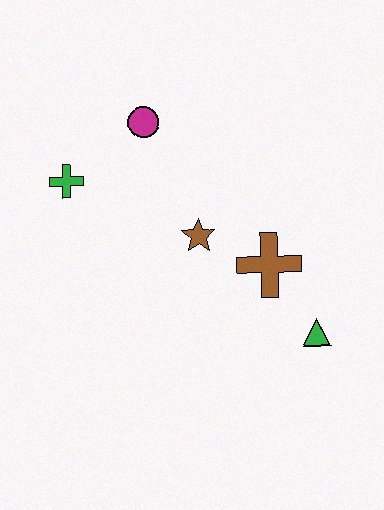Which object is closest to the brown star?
The brown cross is closest to the brown star.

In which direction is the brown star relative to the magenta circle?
The brown star is below the magenta circle.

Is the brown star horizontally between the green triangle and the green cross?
Yes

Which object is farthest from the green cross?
The green triangle is farthest from the green cross.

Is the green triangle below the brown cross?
Yes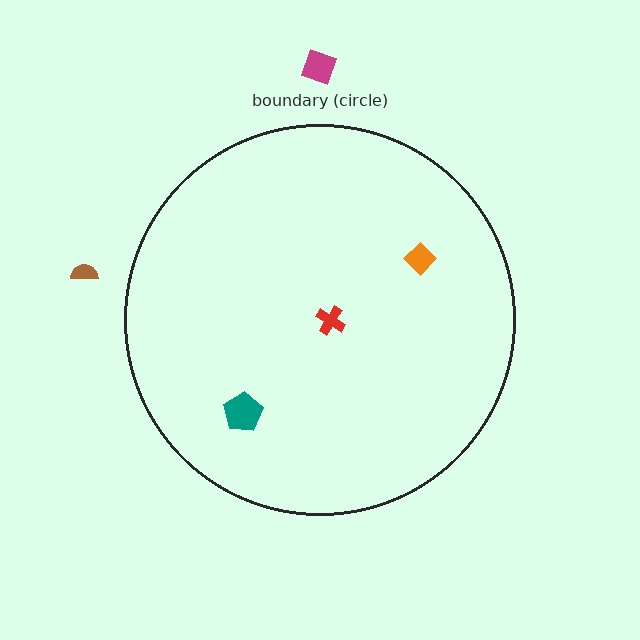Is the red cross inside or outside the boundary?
Inside.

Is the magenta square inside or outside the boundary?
Outside.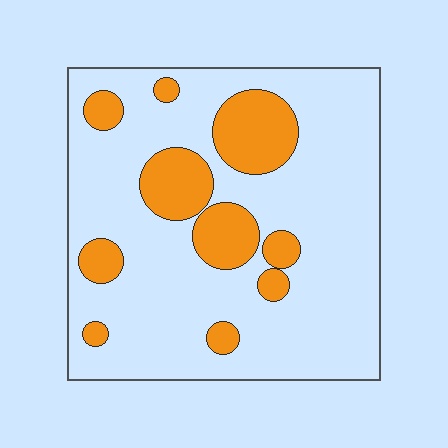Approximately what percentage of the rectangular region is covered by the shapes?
Approximately 20%.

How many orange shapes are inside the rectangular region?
10.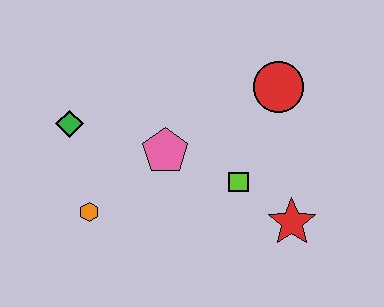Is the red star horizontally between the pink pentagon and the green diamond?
No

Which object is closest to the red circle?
The lime square is closest to the red circle.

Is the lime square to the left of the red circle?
Yes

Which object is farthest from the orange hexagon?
The red circle is farthest from the orange hexagon.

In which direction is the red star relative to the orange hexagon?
The red star is to the right of the orange hexagon.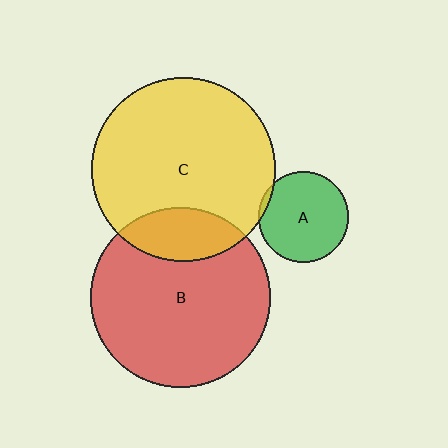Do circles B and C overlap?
Yes.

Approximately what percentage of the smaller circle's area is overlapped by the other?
Approximately 20%.